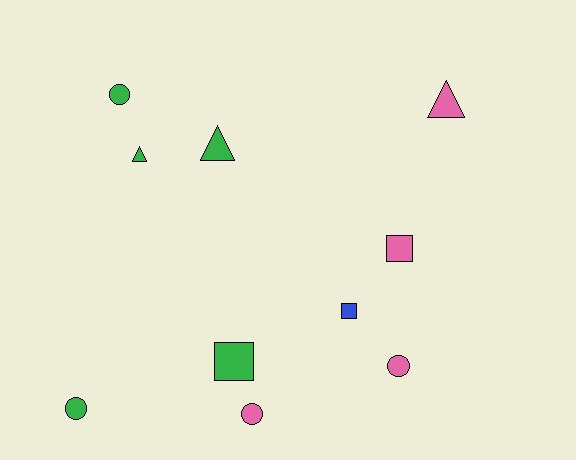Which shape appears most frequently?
Circle, with 4 objects.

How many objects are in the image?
There are 10 objects.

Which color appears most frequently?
Green, with 5 objects.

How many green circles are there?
There are 2 green circles.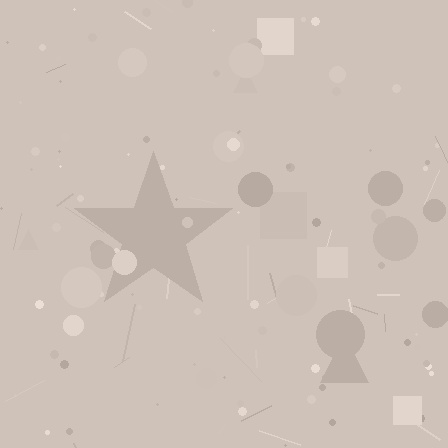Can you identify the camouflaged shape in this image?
The camouflaged shape is a star.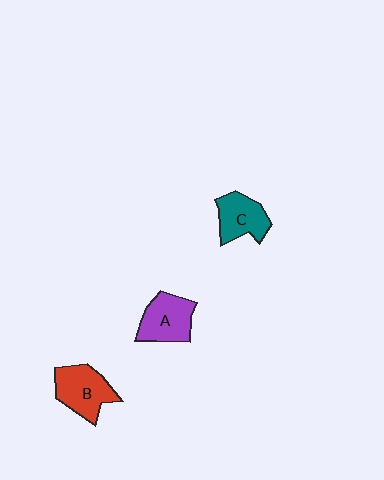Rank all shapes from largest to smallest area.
From largest to smallest: B (red), A (purple), C (teal).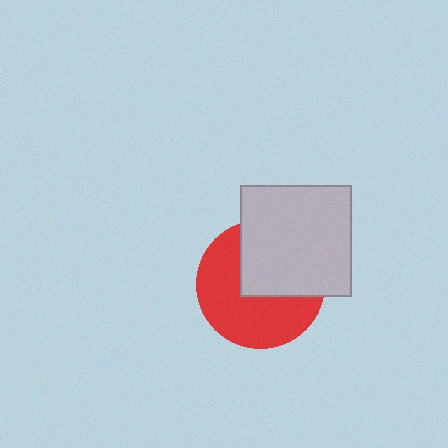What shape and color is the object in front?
The object in front is a light gray square.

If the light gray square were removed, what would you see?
You would see the complete red circle.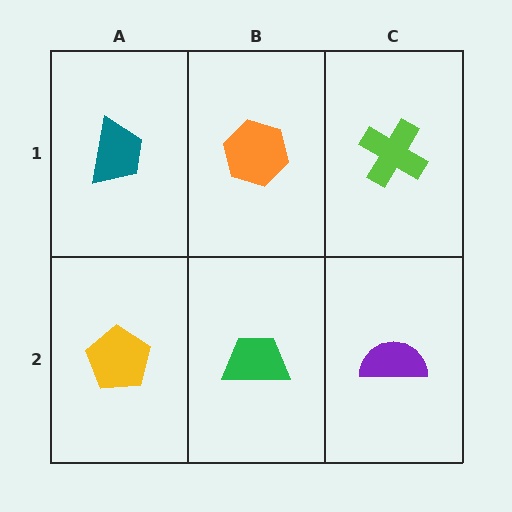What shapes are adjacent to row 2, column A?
A teal trapezoid (row 1, column A), a green trapezoid (row 2, column B).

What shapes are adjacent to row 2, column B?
An orange hexagon (row 1, column B), a yellow pentagon (row 2, column A), a purple semicircle (row 2, column C).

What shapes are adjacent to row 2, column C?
A lime cross (row 1, column C), a green trapezoid (row 2, column B).